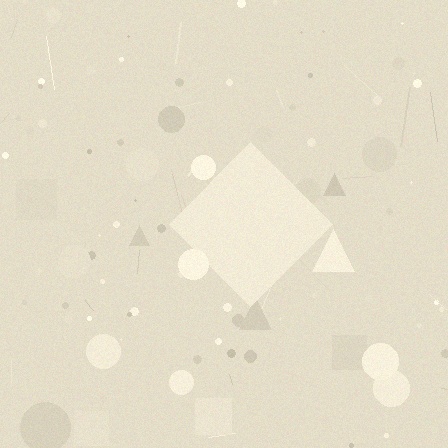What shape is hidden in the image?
A diamond is hidden in the image.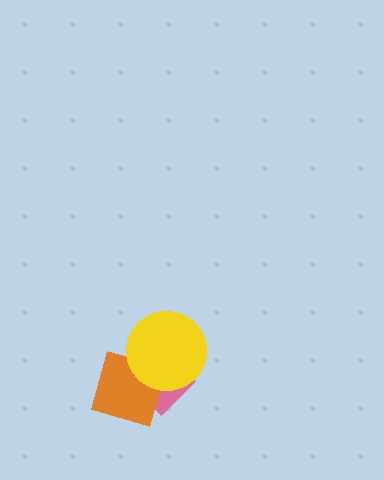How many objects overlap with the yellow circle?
2 objects overlap with the yellow circle.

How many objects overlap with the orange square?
2 objects overlap with the orange square.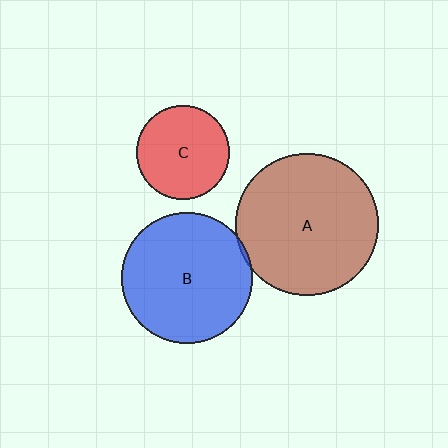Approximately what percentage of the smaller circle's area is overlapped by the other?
Approximately 5%.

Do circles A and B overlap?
Yes.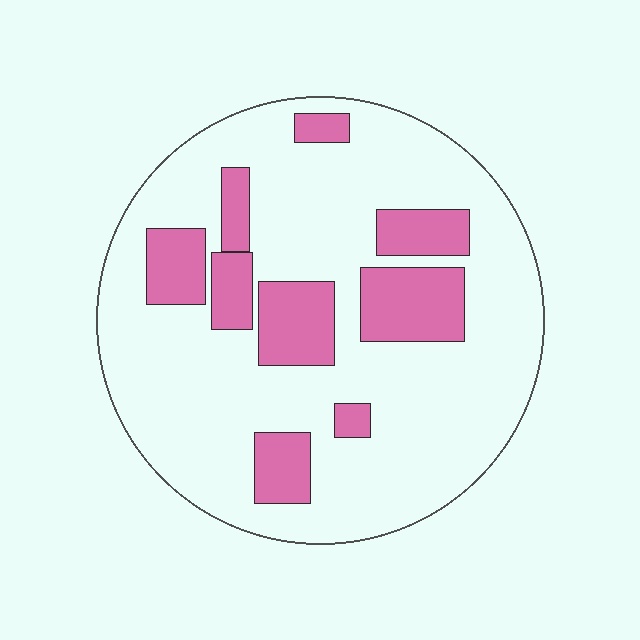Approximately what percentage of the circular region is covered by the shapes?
Approximately 25%.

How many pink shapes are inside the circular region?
9.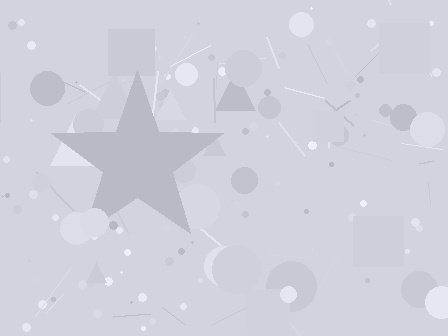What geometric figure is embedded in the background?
A star is embedded in the background.